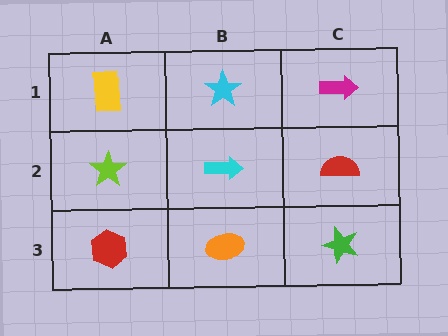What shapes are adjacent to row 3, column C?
A red semicircle (row 2, column C), an orange ellipse (row 3, column B).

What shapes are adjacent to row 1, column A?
A lime star (row 2, column A), a cyan star (row 1, column B).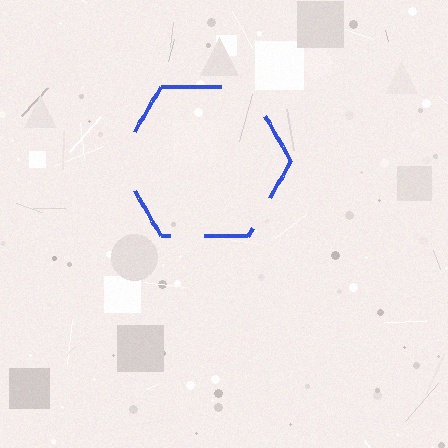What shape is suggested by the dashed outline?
The dashed outline suggests a hexagon.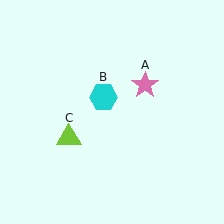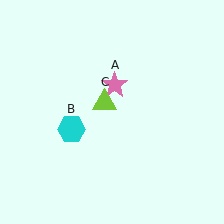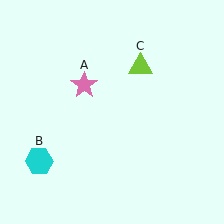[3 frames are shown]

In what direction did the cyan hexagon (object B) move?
The cyan hexagon (object B) moved down and to the left.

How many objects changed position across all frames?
3 objects changed position: pink star (object A), cyan hexagon (object B), lime triangle (object C).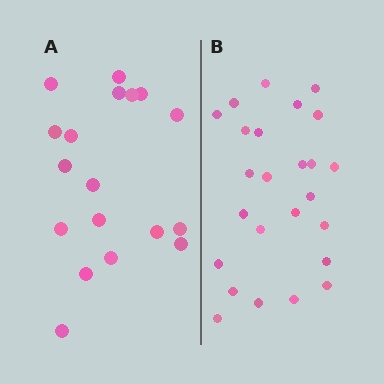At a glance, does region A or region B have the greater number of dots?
Region B (the right region) has more dots.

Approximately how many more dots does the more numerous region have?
Region B has roughly 8 or so more dots than region A.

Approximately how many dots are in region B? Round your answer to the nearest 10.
About 20 dots. (The exact count is 25, which rounds to 20.)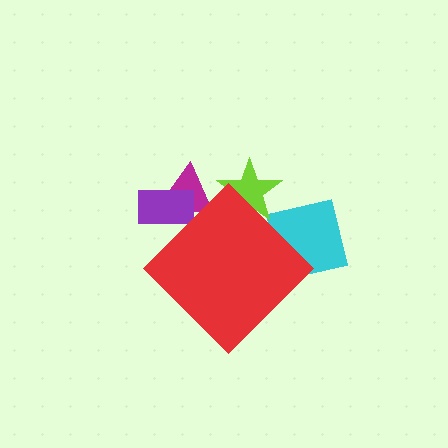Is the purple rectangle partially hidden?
Yes, the purple rectangle is partially hidden behind the red diamond.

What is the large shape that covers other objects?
A red diamond.